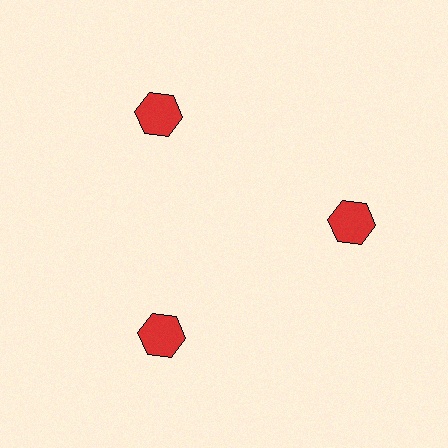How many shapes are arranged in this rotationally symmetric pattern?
There are 3 shapes, arranged in 3 groups of 1.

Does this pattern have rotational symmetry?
Yes, this pattern has 3-fold rotational symmetry. It looks the same after rotating 120 degrees around the center.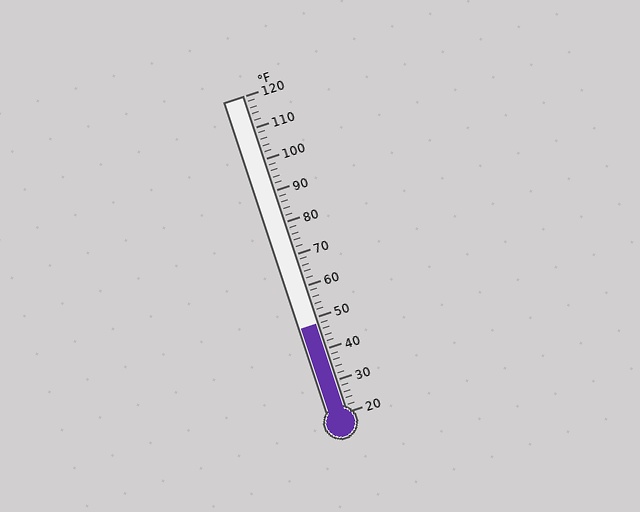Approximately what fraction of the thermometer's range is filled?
The thermometer is filled to approximately 30% of its range.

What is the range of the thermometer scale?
The thermometer scale ranges from 20°F to 120°F.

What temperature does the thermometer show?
The thermometer shows approximately 48°F.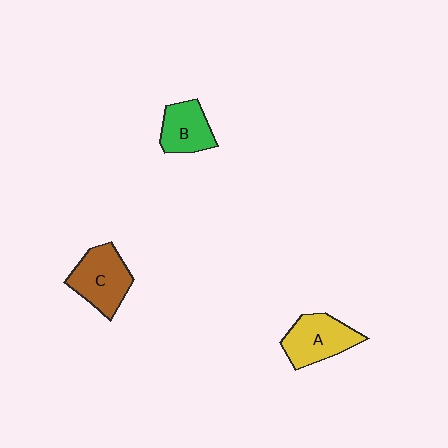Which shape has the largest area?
Shape C (brown).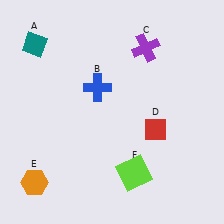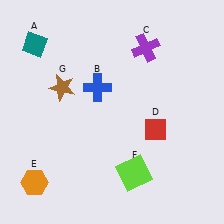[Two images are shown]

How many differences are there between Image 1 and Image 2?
There is 1 difference between the two images.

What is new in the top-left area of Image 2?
A brown star (G) was added in the top-left area of Image 2.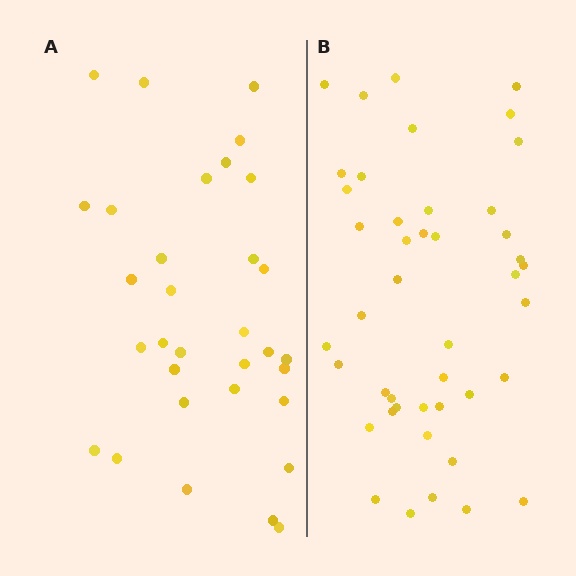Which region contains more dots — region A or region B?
Region B (the right region) has more dots.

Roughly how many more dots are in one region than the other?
Region B has roughly 12 or so more dots than region A.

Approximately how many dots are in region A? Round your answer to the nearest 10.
About 30 dots. (The exact count is 32, which rounds to 30.)